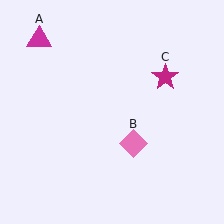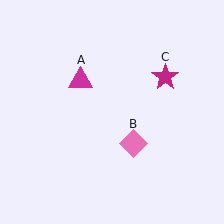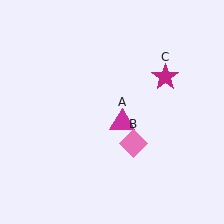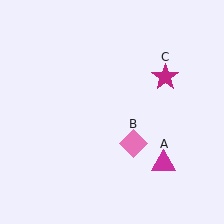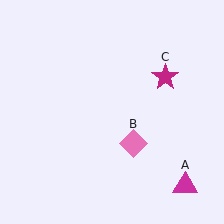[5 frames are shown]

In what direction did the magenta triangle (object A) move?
The magenta triangle (object A) moved down and to the right.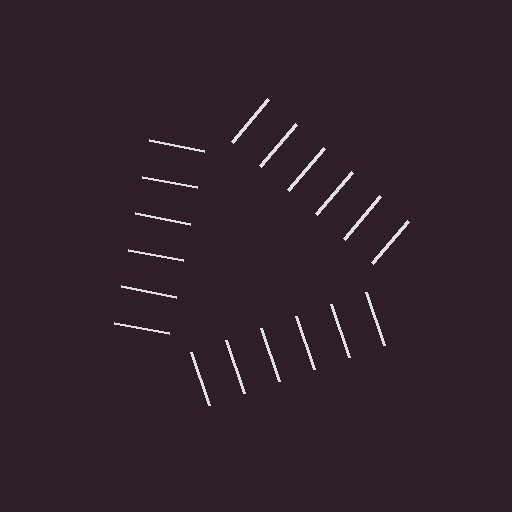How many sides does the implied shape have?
3 sides — the line-ends trace a triangle.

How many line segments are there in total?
18 — 6 along each of the 3 edges.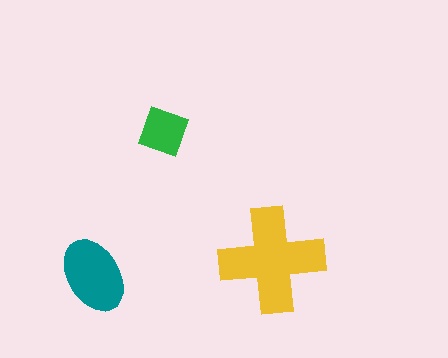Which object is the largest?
The yellow cross.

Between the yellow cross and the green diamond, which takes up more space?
The yellow cross.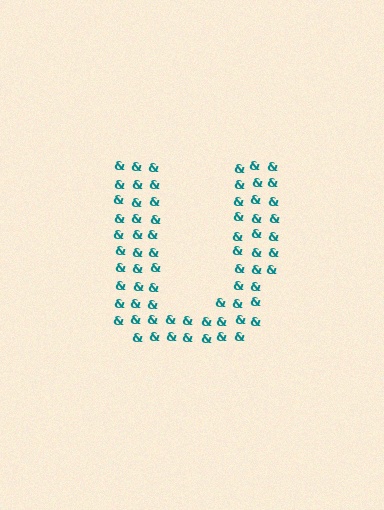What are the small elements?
The small elements are ampersands.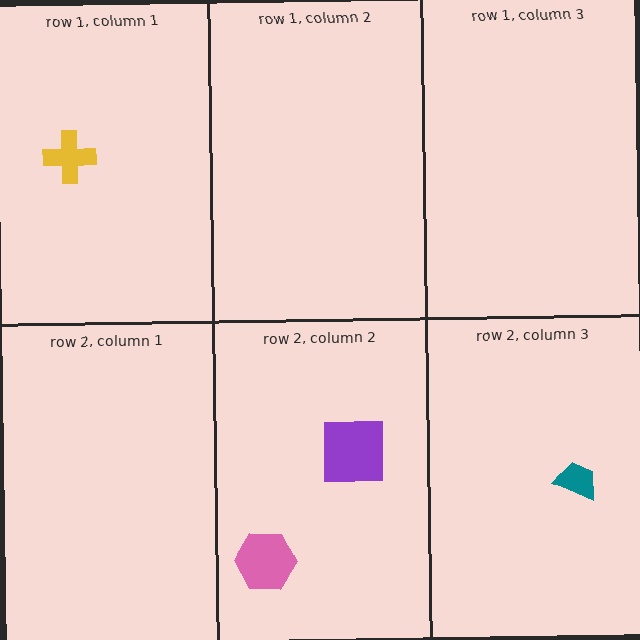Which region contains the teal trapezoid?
The row 2, column 3 region.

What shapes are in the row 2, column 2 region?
The purple square, the pink hexagon.